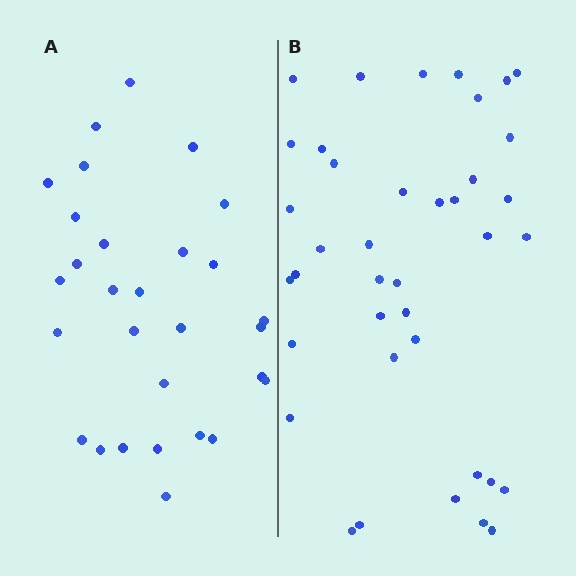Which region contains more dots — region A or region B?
Region B (the right region) has more dots.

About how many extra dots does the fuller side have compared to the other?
Region B has roughly 10 or so more dots than region A.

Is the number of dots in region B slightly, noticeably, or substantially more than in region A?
Region B has noticeably more, but not dramatically so. The ratio is roughly 1.3 to 1.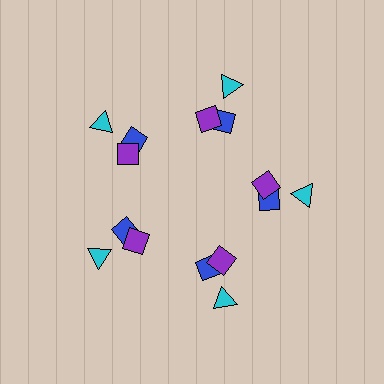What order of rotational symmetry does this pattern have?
This pattern has 5-fold rotational symmetry.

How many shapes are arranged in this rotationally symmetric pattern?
There are 15 shapes, arranged in 5 groups of 3.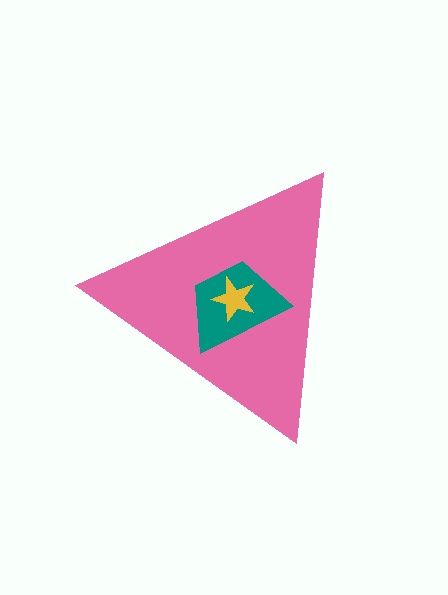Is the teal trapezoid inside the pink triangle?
Yes.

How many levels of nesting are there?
3.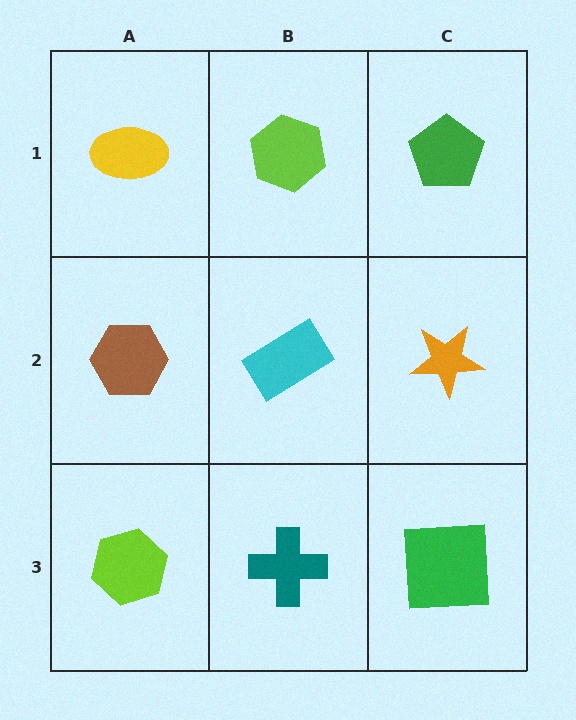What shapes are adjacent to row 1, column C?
An orange star (row 2, column C), a lime hexagon (row 1, column B).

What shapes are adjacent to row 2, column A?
A yellow ellipse (row 1, column A), a lime hexagon (row 3, column A), a cyan rectangle (row 2, column B).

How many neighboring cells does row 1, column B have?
3.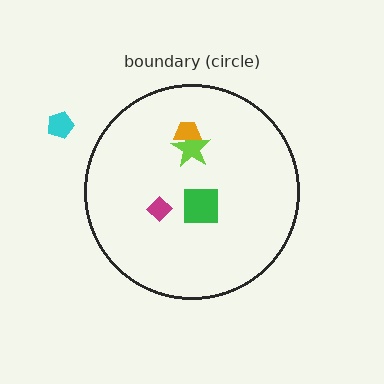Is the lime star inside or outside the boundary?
Inside.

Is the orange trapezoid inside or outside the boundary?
Inside.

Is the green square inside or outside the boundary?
Inside.